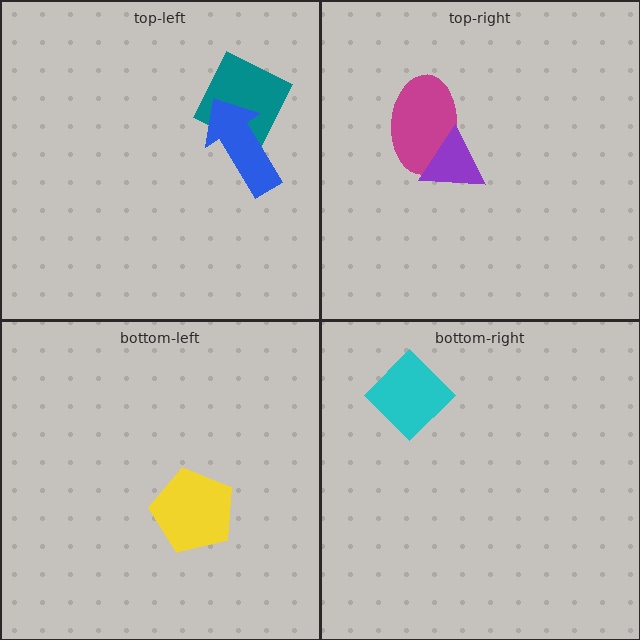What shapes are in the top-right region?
The magenta ellipse, the purple triangle.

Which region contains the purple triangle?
The top-right region.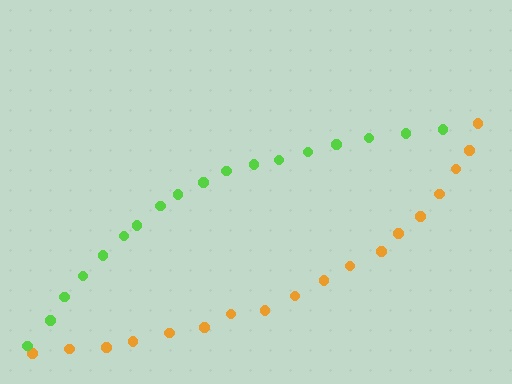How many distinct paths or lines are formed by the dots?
There are 2 distinct paths.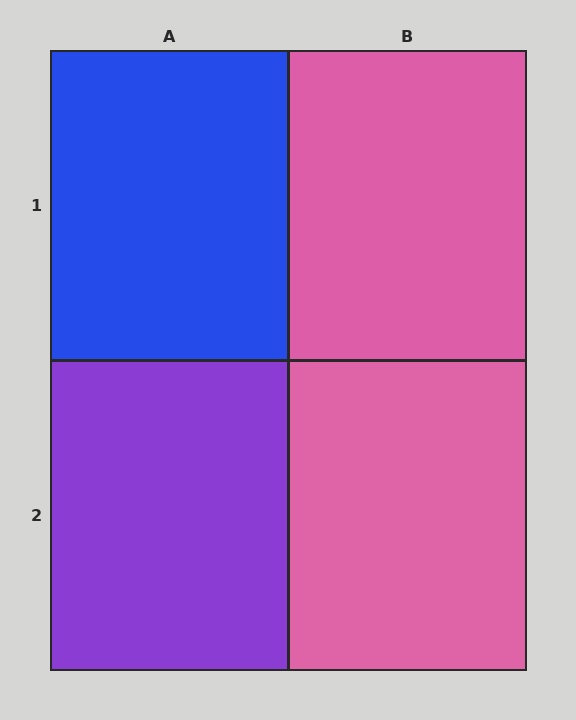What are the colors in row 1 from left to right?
Blue, pink.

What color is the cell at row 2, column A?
Purple.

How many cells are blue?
1 cell is blue.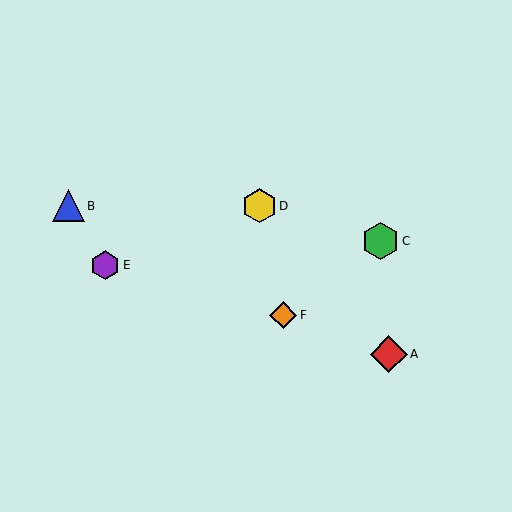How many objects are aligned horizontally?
2 objects (B, D) are aligned horizontally.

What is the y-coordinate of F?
Object F is at y≈315.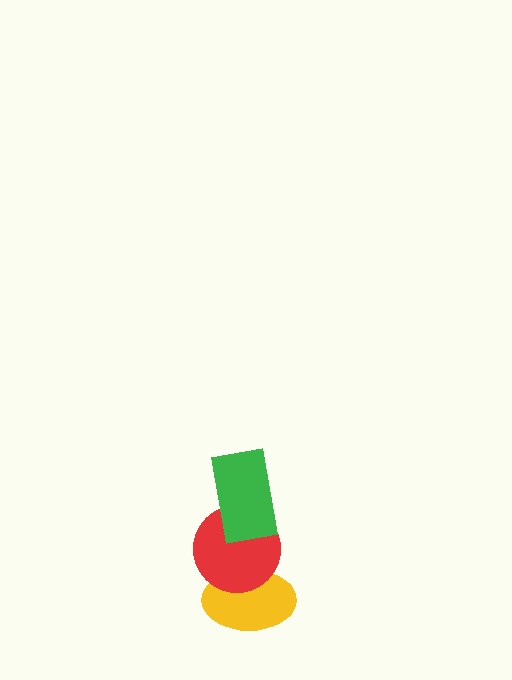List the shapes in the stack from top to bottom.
From top to bottom: the green rectangle, the red circle, the yellow ellipse.